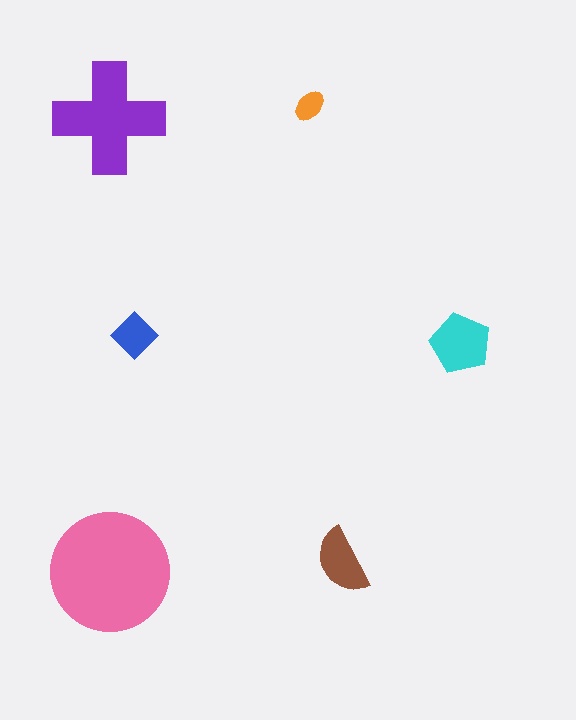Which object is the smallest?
The orange ellipse.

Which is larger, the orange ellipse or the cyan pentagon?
The cyan pentagon.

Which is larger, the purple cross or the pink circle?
The pink circle.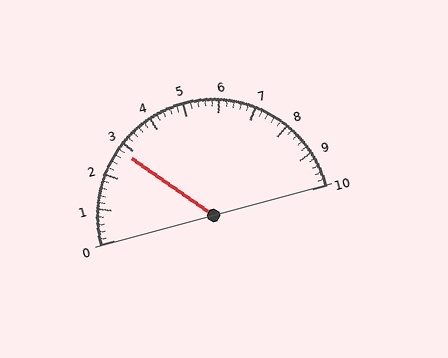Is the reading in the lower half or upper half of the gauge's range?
The reading is in the lower half of the range (0 to 10).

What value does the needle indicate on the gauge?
The needle indicates approximately 2.8.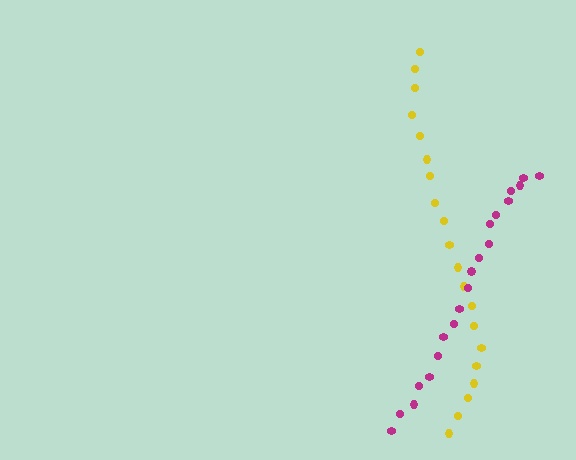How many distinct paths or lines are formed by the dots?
There are 2 distinct paths.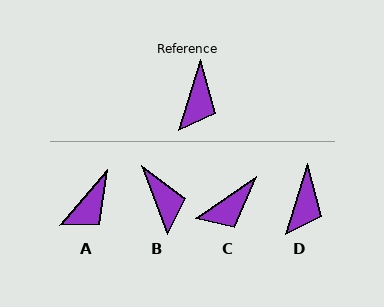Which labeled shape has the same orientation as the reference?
D.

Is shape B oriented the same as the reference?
No, it is off by about 37 degrees.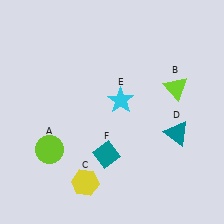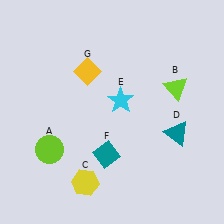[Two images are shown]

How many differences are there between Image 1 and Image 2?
There is 1 difference between the two images.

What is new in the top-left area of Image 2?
A yellow diamond (G) was added in the top-left area of Image 2.